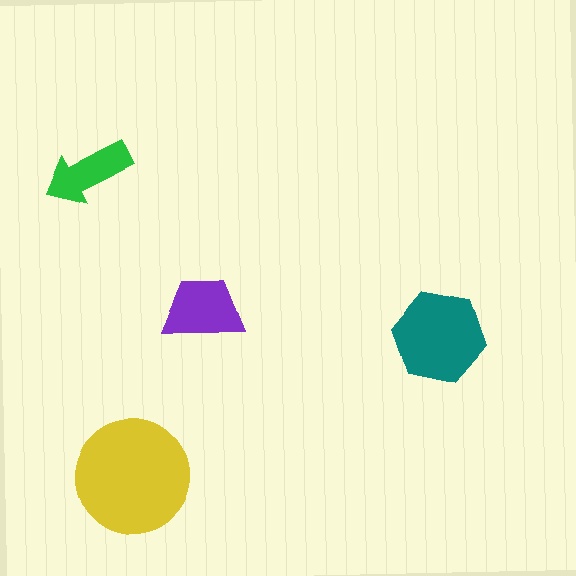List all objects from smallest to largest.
The green arrow, the purple trapezoid, the teal hexagon, the yellow circle.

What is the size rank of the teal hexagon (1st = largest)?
2nd.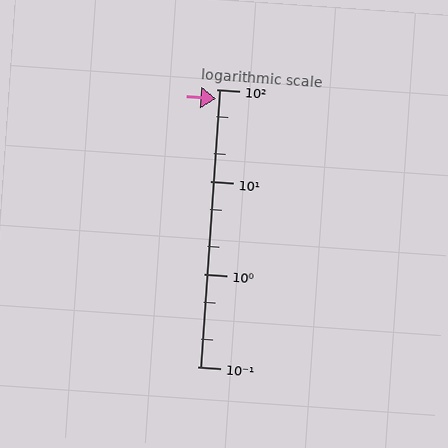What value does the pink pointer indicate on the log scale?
The pointer indicates approximately 79.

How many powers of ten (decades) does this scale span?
The scale spans 3 decades, from 0.1 to 100.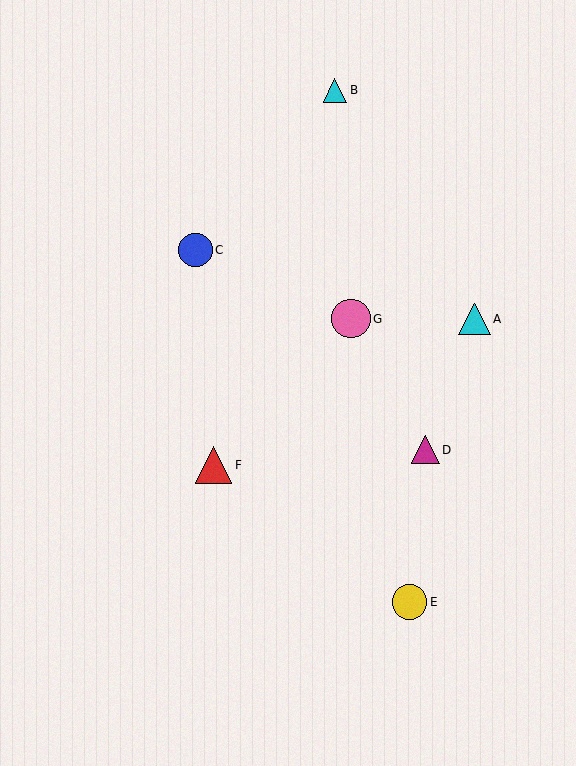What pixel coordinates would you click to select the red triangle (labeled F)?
Click at (214, 465) to select the red triangle F.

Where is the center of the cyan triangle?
The center of the cyan triangle is at (475, 319).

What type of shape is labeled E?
Shape E is a yellow circle.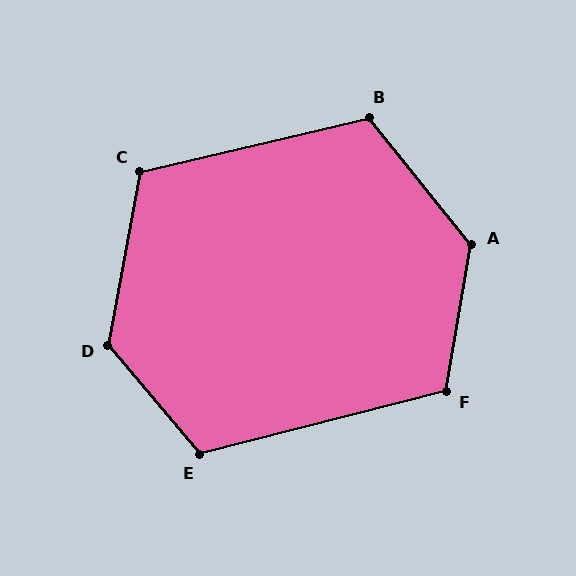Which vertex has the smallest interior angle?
C, at approximately 113 degrees.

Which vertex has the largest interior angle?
A, at approximately 131 degrees.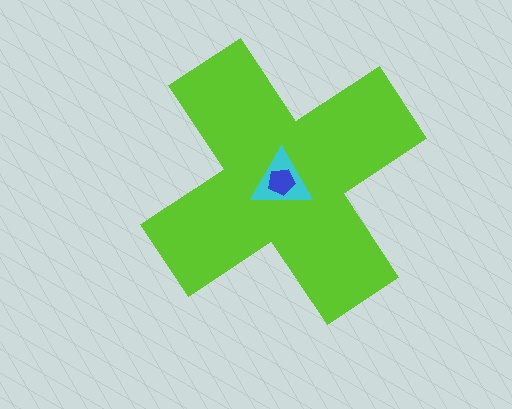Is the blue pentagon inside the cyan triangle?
Yes.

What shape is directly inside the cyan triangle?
The blue pentagon.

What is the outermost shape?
The lime cross.